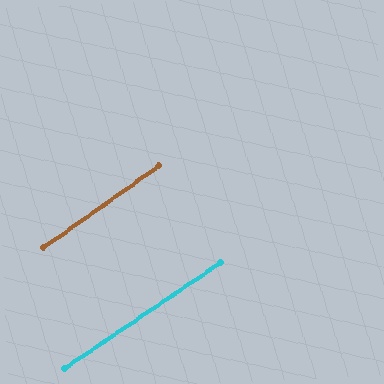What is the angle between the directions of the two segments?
Approximately 1 degree.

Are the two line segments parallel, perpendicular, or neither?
Parallel — their directions differ by only 0.8°.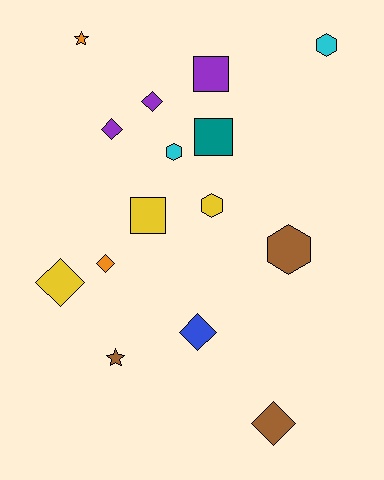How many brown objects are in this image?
There are 3 brown objects.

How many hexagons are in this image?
There are 4 hexagons.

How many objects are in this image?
There are 15 objects.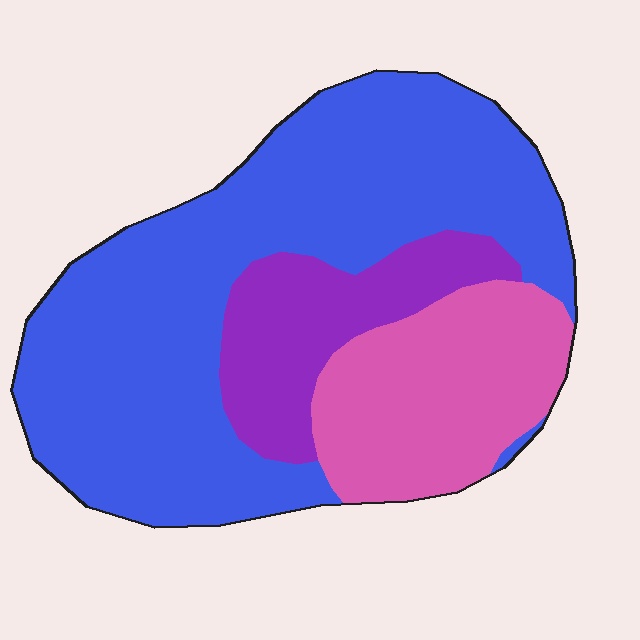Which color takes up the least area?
Purple, at roughly 15%.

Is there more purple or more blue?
Blue.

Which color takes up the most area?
Blue, at roughly 60%.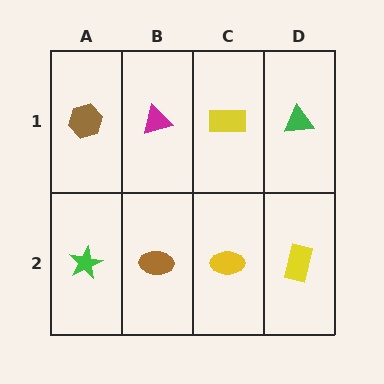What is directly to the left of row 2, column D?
A yellow ellipse.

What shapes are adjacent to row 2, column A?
A brown hexagon (row 1, column A), a brown ellipse (row 2, column B).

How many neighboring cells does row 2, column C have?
3.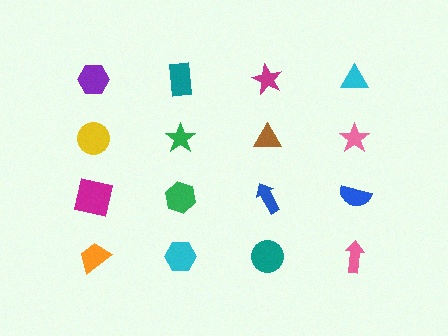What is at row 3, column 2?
A green hexagon.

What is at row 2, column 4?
A pink star.